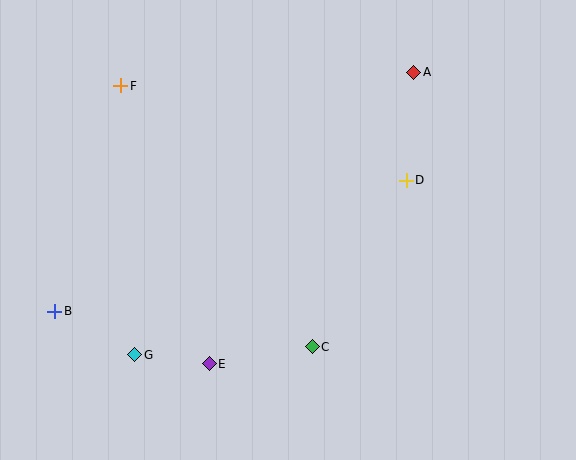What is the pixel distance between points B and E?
The distance between B and E is 163 pixels.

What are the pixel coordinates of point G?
Point G is at (135, 355).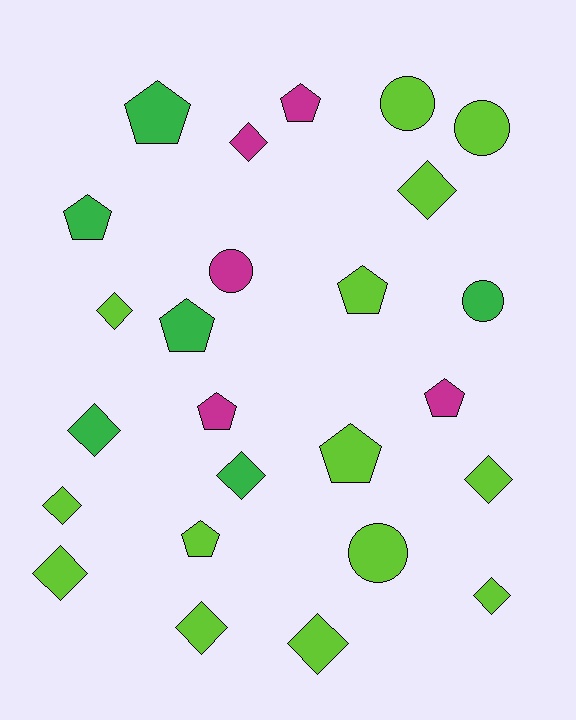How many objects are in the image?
There are 25 objects.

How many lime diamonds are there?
There are 8 lime diamonds.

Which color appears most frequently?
Lime, with 14 objects.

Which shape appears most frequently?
Diamond, with 11 objects.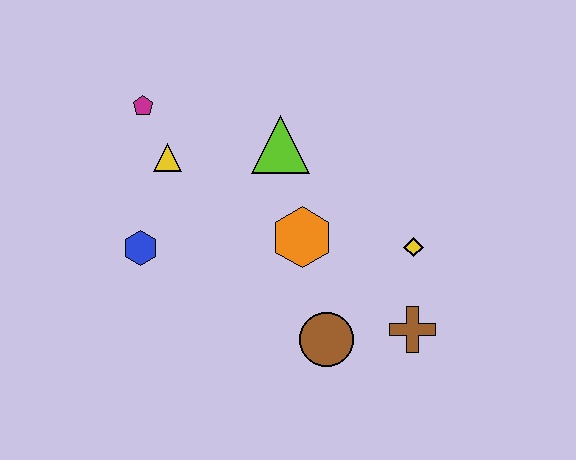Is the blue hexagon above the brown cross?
Yes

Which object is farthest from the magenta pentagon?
The brown cross is farthest from the magenta pentagon.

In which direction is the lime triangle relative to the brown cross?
The lime triangle is above the brown cross.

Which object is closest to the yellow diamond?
The brown cross is closest to the yellow diamond.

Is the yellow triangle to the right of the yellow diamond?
No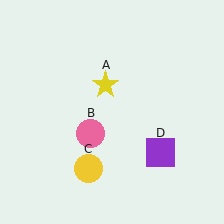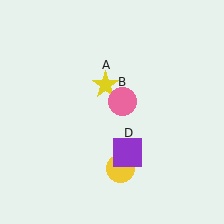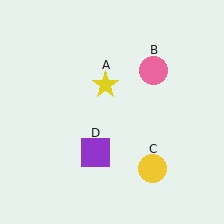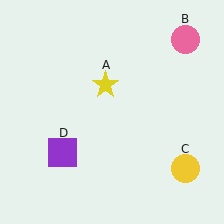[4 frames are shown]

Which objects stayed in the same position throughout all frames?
Yellow star (object A) remained stationary.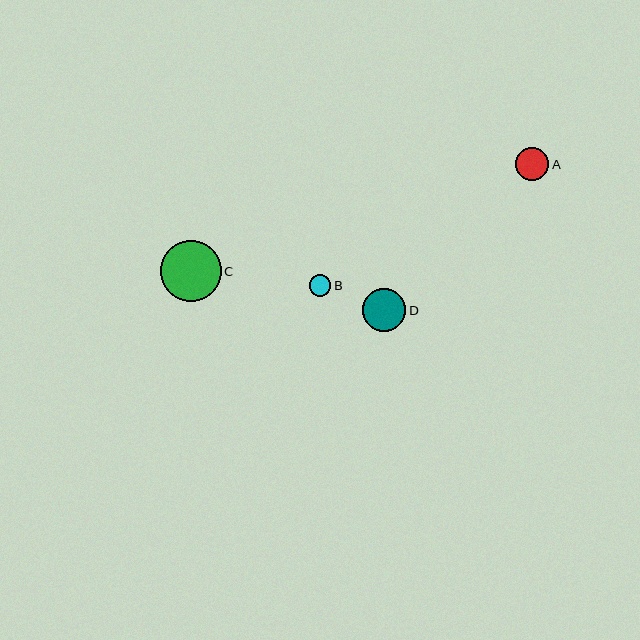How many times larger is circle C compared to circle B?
Circle C is approximately 2.8 times the size of circle B.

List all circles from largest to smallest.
From largest to smallest: C, D, A, B.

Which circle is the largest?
Circle C is the largest with a size of approximately 61 pixels.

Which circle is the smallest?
Circle B is the smallest with a size of approximately 22 pixels.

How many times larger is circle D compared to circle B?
Circle D is approximately 2.0 times the size of circle B.